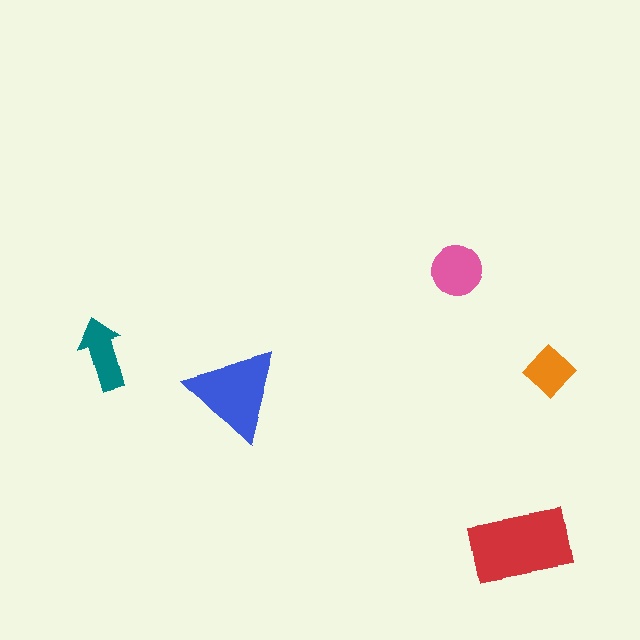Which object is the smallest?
The orange diamond.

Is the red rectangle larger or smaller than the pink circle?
Larger.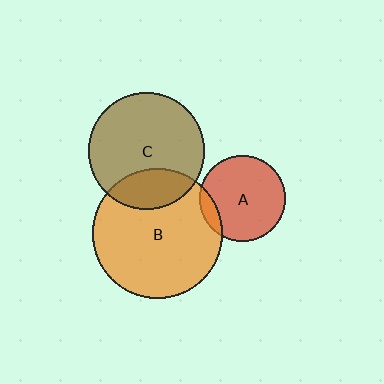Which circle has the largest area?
Circle B (orange).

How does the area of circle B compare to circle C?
Approximately 1.2 times.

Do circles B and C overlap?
Yes.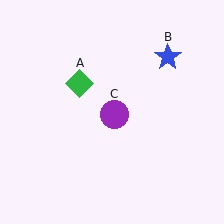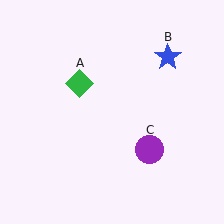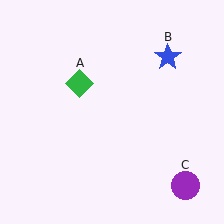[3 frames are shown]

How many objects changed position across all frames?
1 object changed position: purple circle (object C).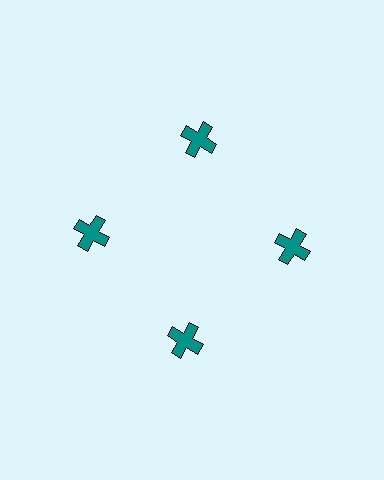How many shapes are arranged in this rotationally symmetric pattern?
There are 4 shapes, arranged in 4 groups of 1.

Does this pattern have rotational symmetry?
Yes, this pattern has 4-fold rotational symmetry. It looks the same after rotating 90 degrees around the center.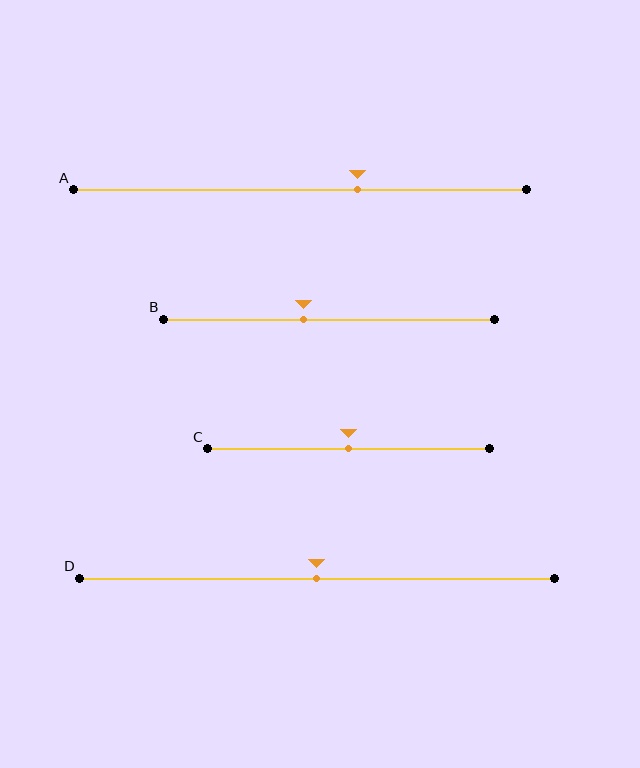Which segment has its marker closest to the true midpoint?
Segment C has its marker closest to the true midpoint.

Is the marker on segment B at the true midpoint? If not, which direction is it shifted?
No, the marker on segment B is shifted to the left by about 8% of the segment length.